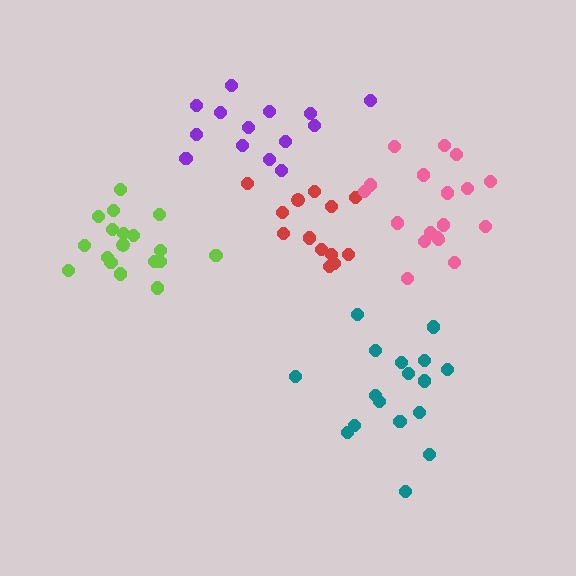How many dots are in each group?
Group 1: 14 dots, Group 2: 13 dots, Group 3: 17 dots, Group 4: 18 dots, Group 5: 18 dots (80 total).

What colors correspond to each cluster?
The clusters are colored: purple, red, teal, lime, pink.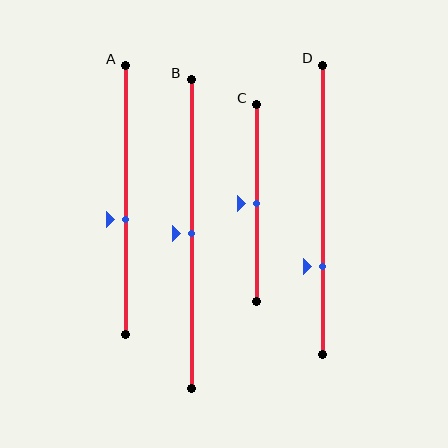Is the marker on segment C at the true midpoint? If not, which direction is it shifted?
Yes, the marker on segment C is at the true midpoint.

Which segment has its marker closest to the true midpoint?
Segment B has its marker closest to the true midpoint.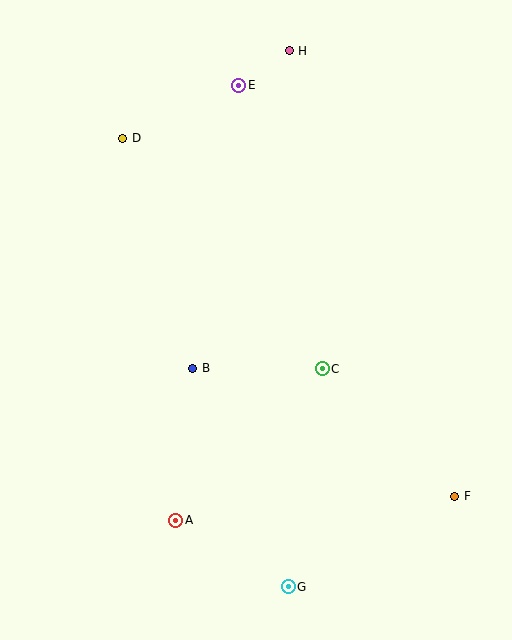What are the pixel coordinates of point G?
Point G is at (288, 587).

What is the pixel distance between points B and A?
The distance between B and A is 153 pixels.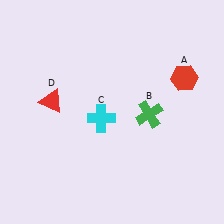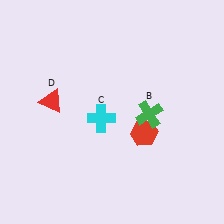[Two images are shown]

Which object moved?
The red hexagon (A) moved down.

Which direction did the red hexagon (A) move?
The red hexagon (A) moved down.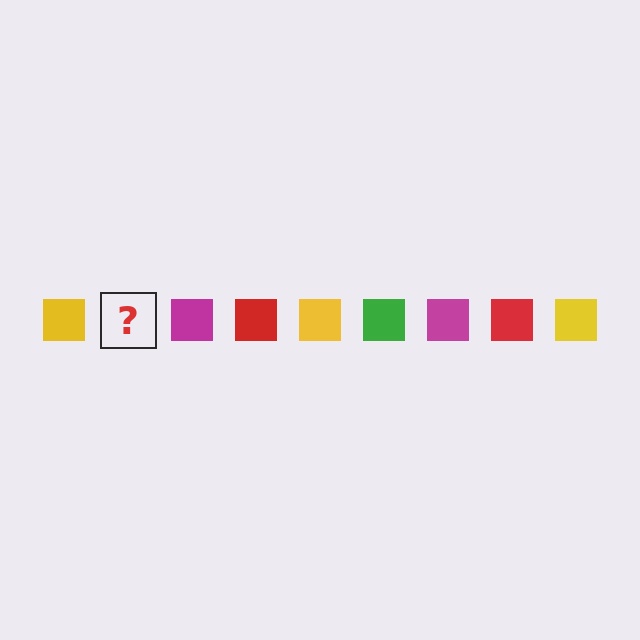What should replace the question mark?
The question mark should be replaced with a green square.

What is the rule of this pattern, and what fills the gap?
The rule is that the pattern cycles through yellow, green, magenta, red squares. The gap should be filled with a green square.